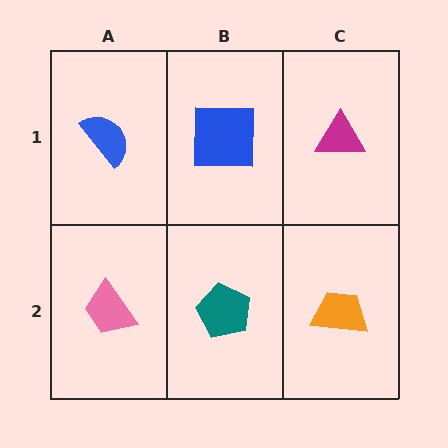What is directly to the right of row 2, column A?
A teal pentagon.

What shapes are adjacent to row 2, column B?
A blue square (row 1, column B), a pink trapezoid (row 2, column A), an orange trapezoid (row 2, column C).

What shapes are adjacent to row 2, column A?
A blue semicircle (row 1, column A), a teal pentagon (row 2, column B).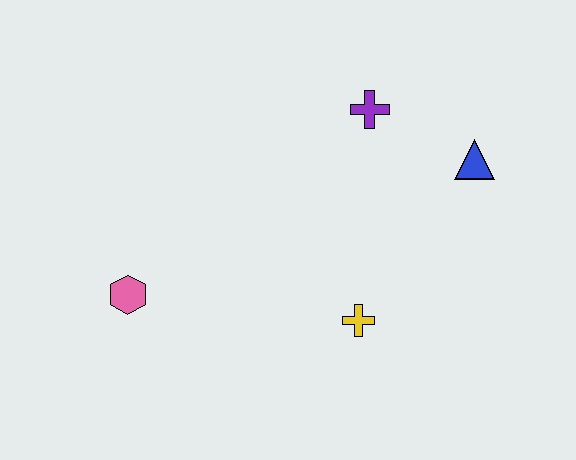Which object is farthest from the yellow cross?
The pink hexagon is farthest from the yellow cross.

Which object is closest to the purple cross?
The blue triangle is closest to the purple cross.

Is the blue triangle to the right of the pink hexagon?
Yes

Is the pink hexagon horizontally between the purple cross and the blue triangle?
No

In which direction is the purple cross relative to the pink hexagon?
The purple cross is to the right of the pink hexagon.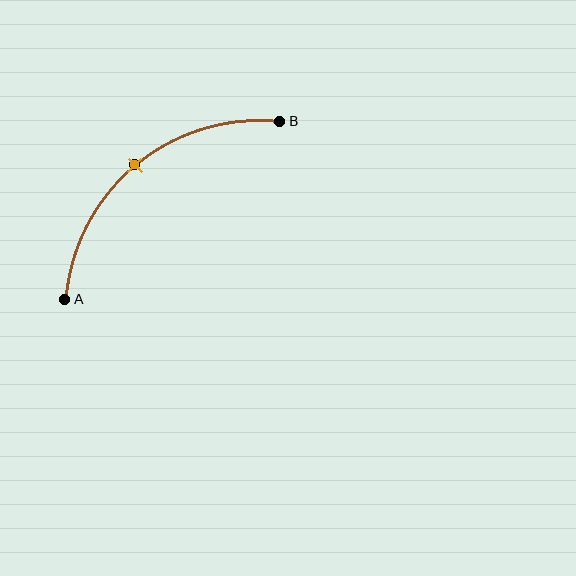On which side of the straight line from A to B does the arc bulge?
The arc bulges above and to the left of the straight line connecting A and B.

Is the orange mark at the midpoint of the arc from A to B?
Yes. The orange mark lies on the arc at equal arc-length from both A and B — it is the arc midpoint.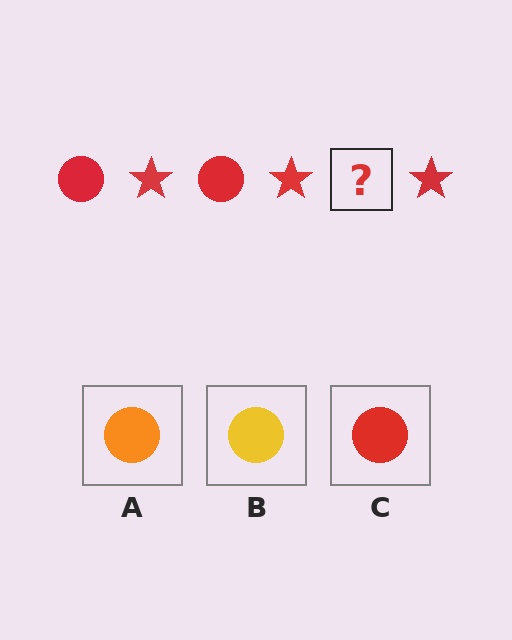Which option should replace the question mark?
Option C.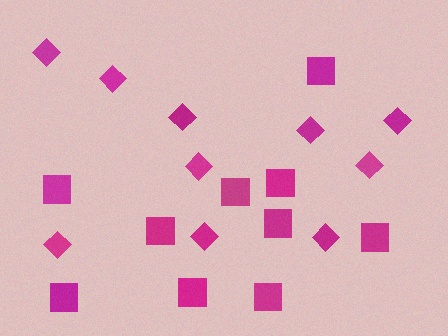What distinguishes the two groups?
There are 2 groups: one group of diamonds (10) and one group of squares (10).